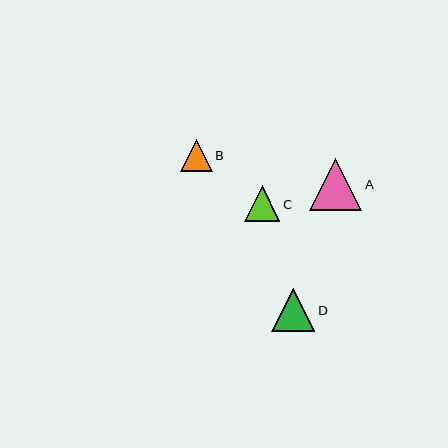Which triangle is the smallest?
Triangle B is the smallest with a size of approximately 32 pixels.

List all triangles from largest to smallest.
From largest to smallest: A, D, C, B.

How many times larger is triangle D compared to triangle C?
Triangle D is approximately 1.2 times the size of triangle C.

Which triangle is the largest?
Triangle A is the largest with a size of approximately 52 pixels.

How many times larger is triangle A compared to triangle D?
Triangle A is approximately 1.2 times the size of triangle D.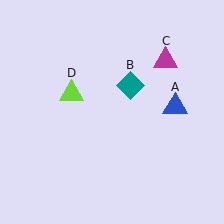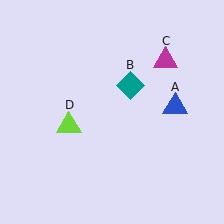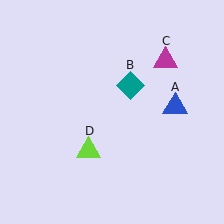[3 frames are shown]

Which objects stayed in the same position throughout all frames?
Blue triangle (object A) and teal diamond (object B) and magenta triangle (object C) remained stationary.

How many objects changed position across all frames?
1 object changed position: lime triangle (object D).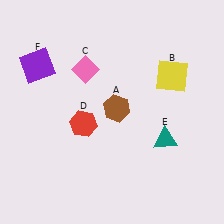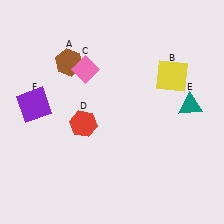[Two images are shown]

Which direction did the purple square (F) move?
The purple square (F) moved down.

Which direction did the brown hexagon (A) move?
The brown hexagon (A) moved left.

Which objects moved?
The objects that moved are: the brown hexagon (A), the teal triangle (E), the purple square (F).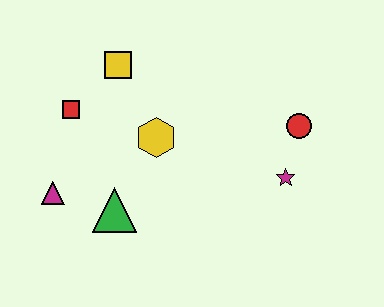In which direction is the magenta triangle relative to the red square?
The magenta triangle is below the red square.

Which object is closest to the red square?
The yellow square is closest to the red square.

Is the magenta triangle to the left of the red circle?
Yes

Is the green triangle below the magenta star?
Yes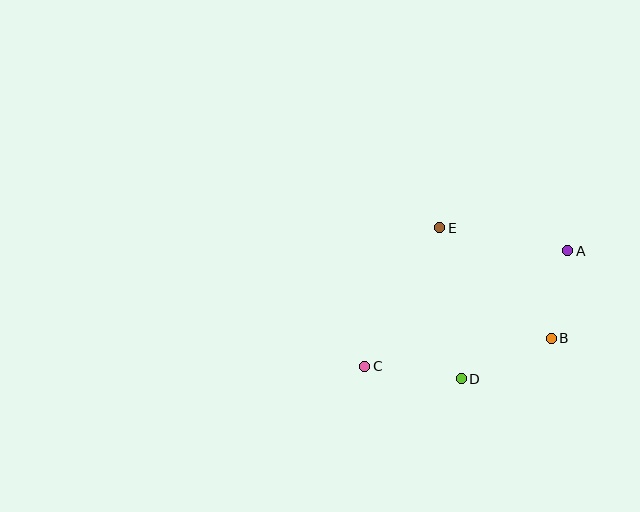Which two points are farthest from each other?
Points A and C are farthest from each other.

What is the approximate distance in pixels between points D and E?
The distance between D and E is approximately 152 pixels.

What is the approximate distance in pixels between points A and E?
The distance between A and E is approximately 130 pixels.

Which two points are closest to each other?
Points A and B are closest to each other.